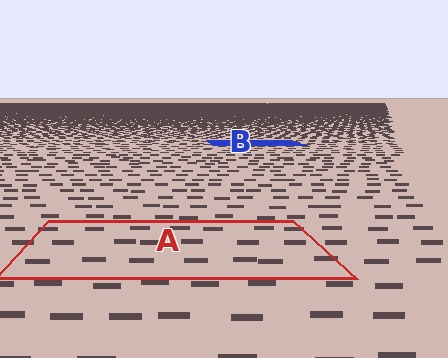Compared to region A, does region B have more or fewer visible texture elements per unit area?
Region B has more texture elements per unit area — they are packed more densely because it is farther away.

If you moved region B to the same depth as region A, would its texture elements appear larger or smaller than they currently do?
They would appear larger. At a closer depth, the same texture elements are projected at a bigger on-screen size.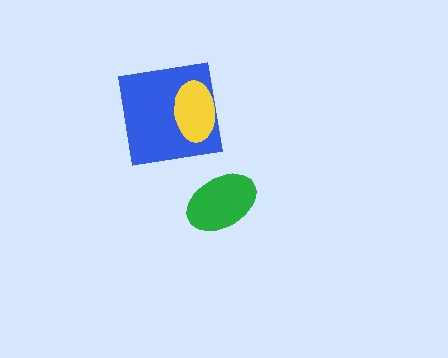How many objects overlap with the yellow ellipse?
1 object overlaps with the yellow ellipse.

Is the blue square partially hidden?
Yes, it is partially covered by another shape.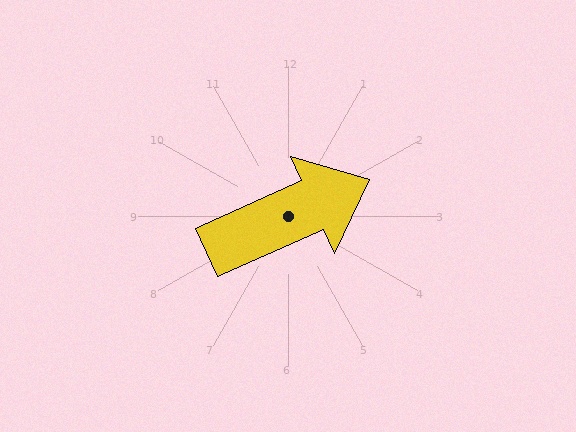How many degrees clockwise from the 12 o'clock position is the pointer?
Approximately 66 degrees.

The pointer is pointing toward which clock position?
Roughly 2 o'clock.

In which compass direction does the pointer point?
Northeast.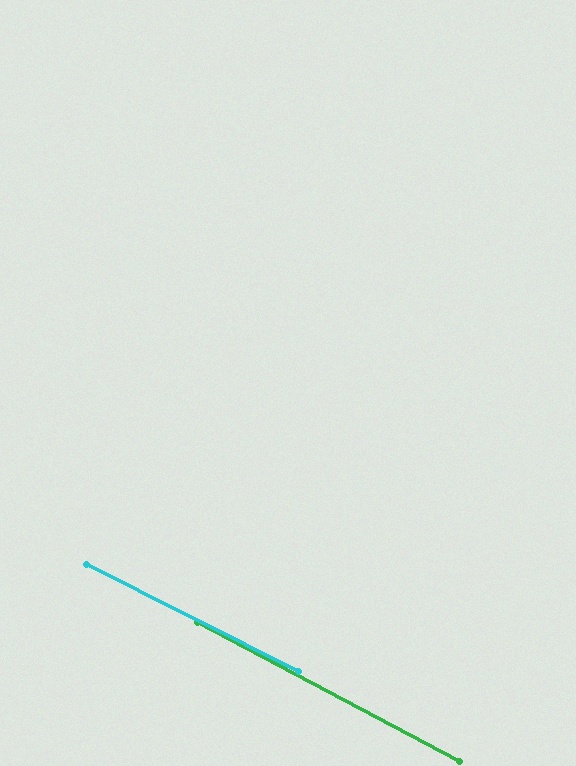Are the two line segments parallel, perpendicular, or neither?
Parallel — their directions differ by only 1.4°.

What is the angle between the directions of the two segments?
Approximately 1 degree.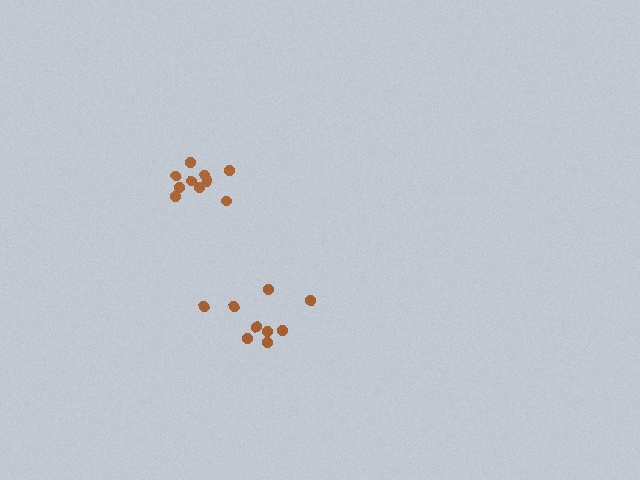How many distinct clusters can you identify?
There are 2 distinct clusters.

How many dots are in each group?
Group 1: 9 dots, Group 2: 10 dots (19 total).